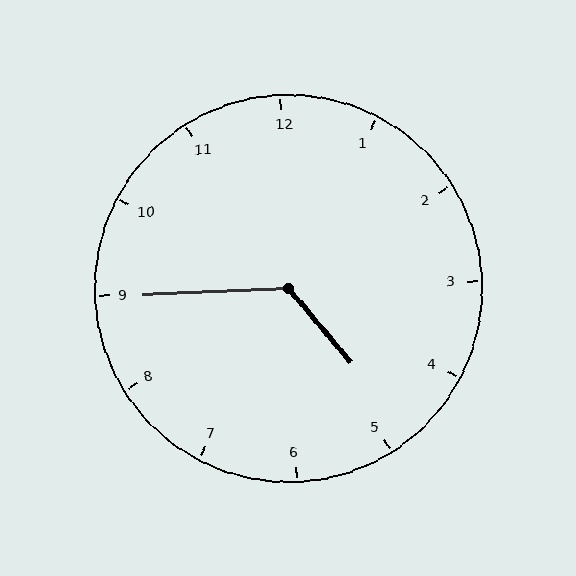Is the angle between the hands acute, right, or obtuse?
It is obtuse.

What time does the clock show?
4:45.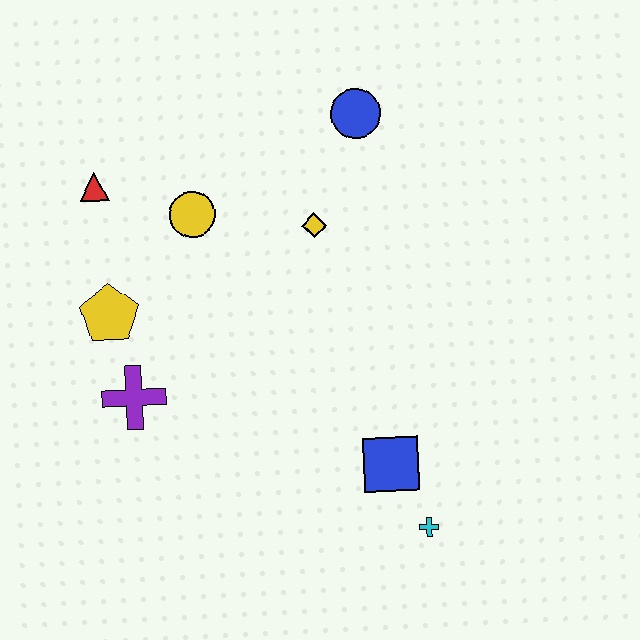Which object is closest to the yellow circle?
The red triangle is closest to the yellow circle.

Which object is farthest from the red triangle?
The cyan cross is farthest from the red triangle.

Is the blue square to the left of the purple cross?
No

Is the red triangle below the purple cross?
No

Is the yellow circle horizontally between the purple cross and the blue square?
Yes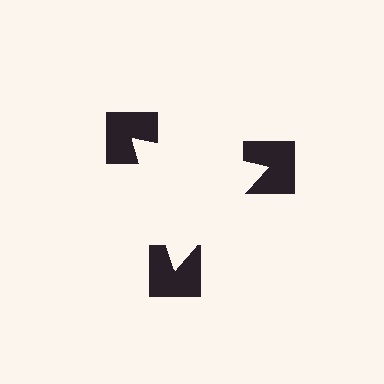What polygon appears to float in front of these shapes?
An illusory triangle — its edges are inferred from the aligned wedge cuts in the notched squares, not physically drawn.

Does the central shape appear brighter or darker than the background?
It typically appears slightly brighter than the background, even though no actual brightness change is drawn.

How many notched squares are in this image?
There are 3 — one at each vertex of the illusory triangle.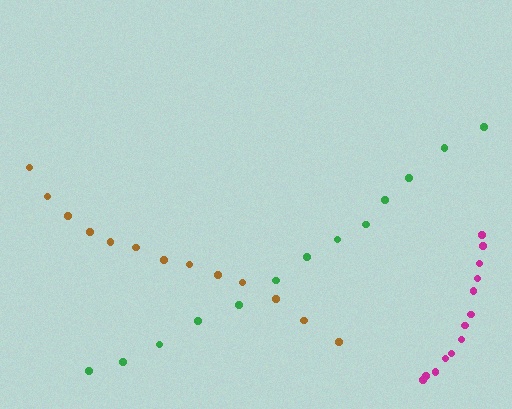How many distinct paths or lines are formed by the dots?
There are 3 distinct paths.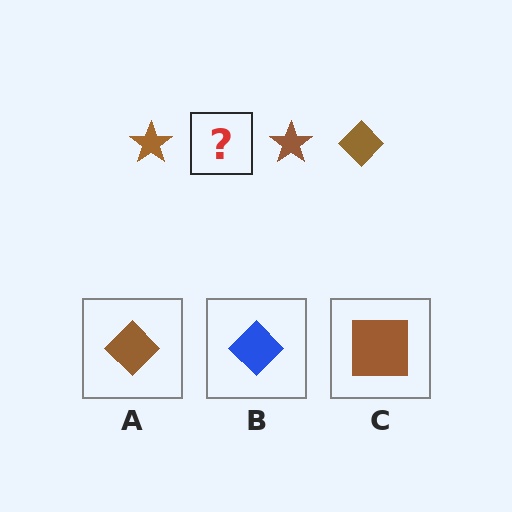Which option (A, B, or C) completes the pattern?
A.